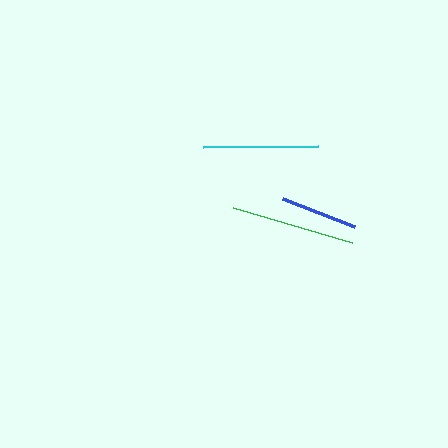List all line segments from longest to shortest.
From longest to shortest: green, cyan, blue.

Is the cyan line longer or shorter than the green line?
The green line is longer than the cyan line.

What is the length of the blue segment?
The blue segment is approximately 77 pixels long.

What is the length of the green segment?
The green segment is approximately 124 pixels long.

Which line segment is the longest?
The green line is the longest at approximately 124 pixels.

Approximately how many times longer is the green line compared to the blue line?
The green line is approximately 1.6 times the length of the blue line.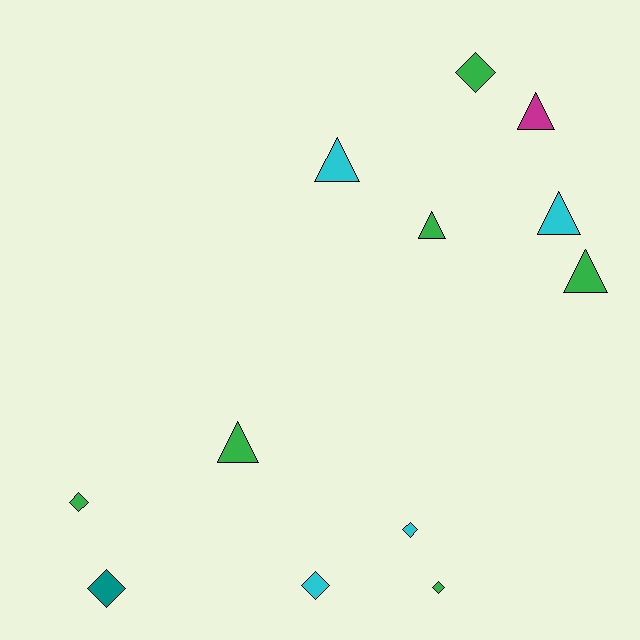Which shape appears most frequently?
Diamond, with 6 objects.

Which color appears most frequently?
Green, with 6 objects.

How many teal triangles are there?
There are no teal triangles.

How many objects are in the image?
There are 12 objects.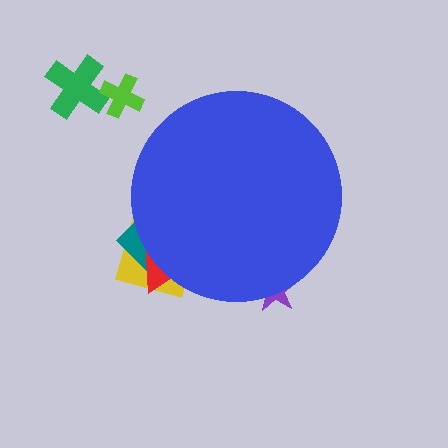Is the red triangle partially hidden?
Yes, the red triangle is partially hidden behind the blue circle.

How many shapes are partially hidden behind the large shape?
4 shapes are partially hidden.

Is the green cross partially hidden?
No, the green cross is fully visible.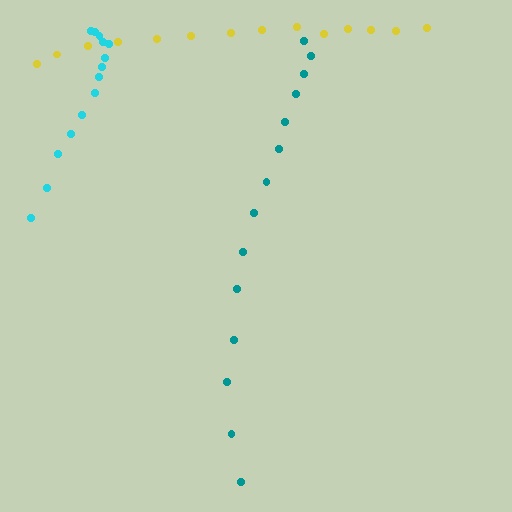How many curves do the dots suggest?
There are 3 distinct paths.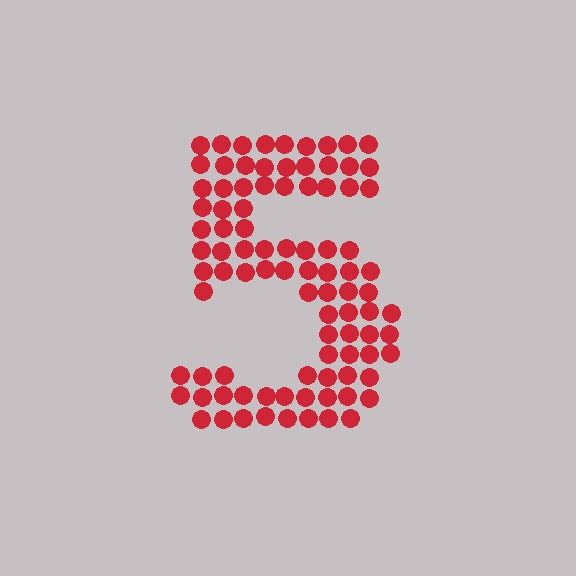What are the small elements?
The small elements are circles.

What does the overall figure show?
The overall figure shows the digit 5.